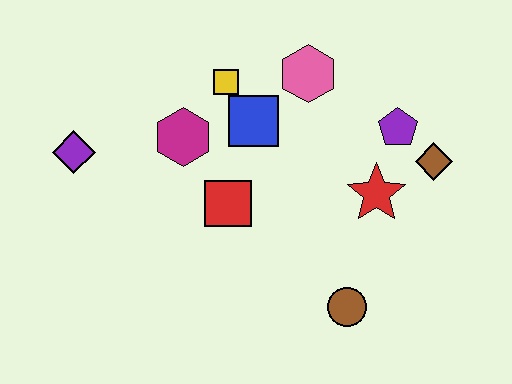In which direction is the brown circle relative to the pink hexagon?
The brown circle is below the pink hexagon.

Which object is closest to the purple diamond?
The magenta hexagon is closest to the purple diamond.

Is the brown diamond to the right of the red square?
Yes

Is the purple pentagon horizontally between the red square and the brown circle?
No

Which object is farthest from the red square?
The brown diamond is farthest from the red square.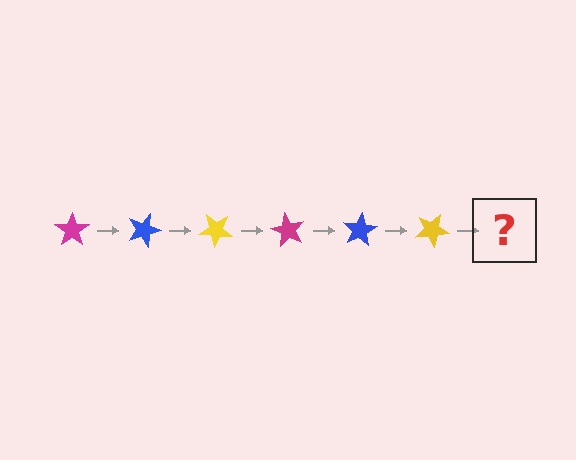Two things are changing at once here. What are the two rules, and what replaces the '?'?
The two rules are that it rotates 20 degrees each step and the color cycles through magenta, blue, and yellow. The '?' should be a magenta star, rotated 120 degrees from the start.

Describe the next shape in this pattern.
It should be a magenta star, rotated 120 degrees from the start.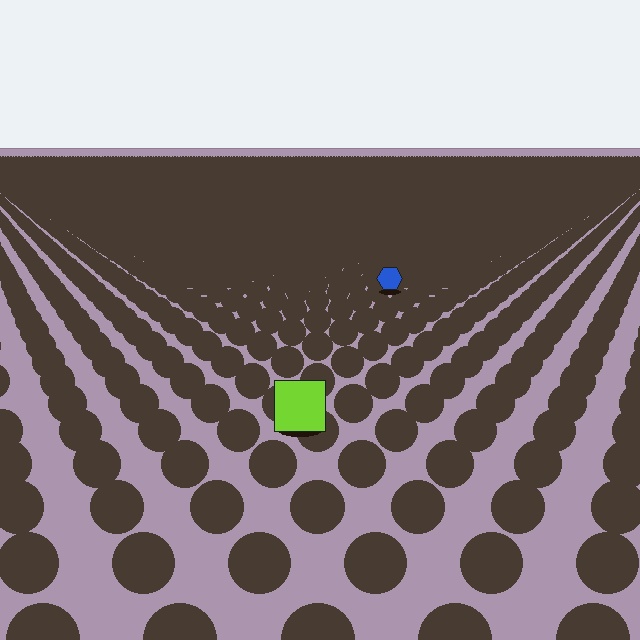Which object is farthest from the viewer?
The blue hexagon is farthest from the viewer. It appears smaller and the ground texture around it is denser.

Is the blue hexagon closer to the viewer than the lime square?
No. The lime square is closer — you can tell from the texture gradient: the ground texture is coarser near it.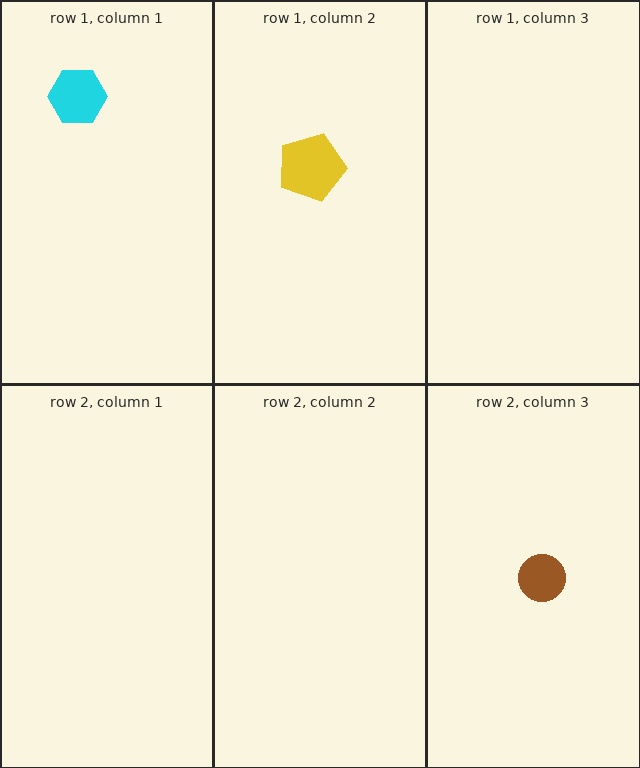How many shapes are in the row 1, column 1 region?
1.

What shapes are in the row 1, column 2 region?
The yellow pentagon.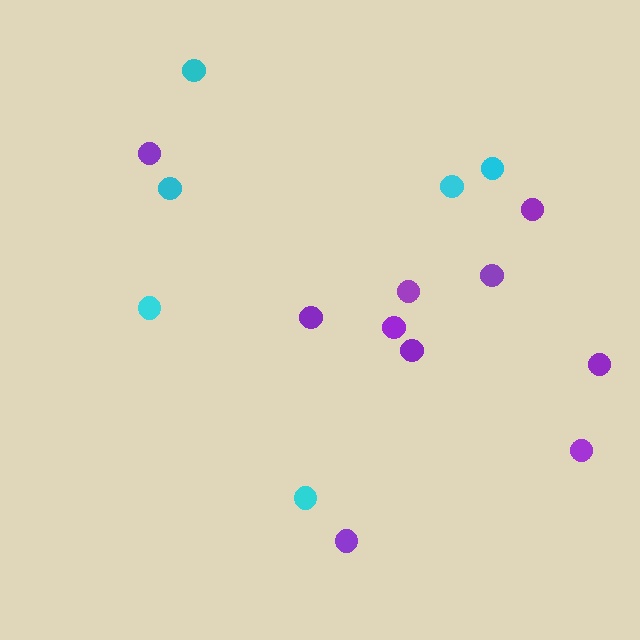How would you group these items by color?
There are 2 groups: one group of purple circles (10) and one group of cyan circles (6).